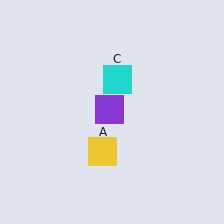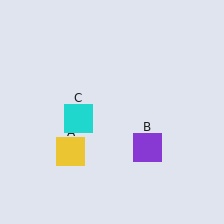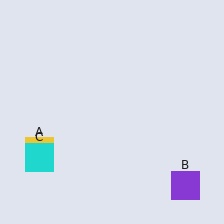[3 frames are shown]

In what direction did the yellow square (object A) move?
The yellow square (object A) moved left.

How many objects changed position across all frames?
3 objects changed position: yellow square (object A), purple square (object B), cyan square (object C).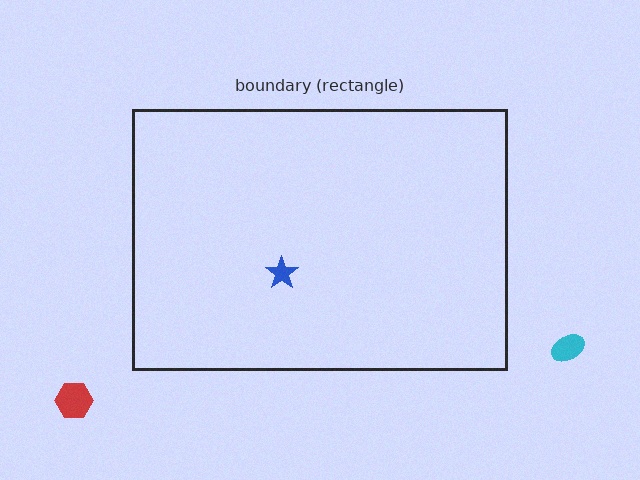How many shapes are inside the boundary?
1 inside, 2 outside.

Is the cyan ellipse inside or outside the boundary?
Outside.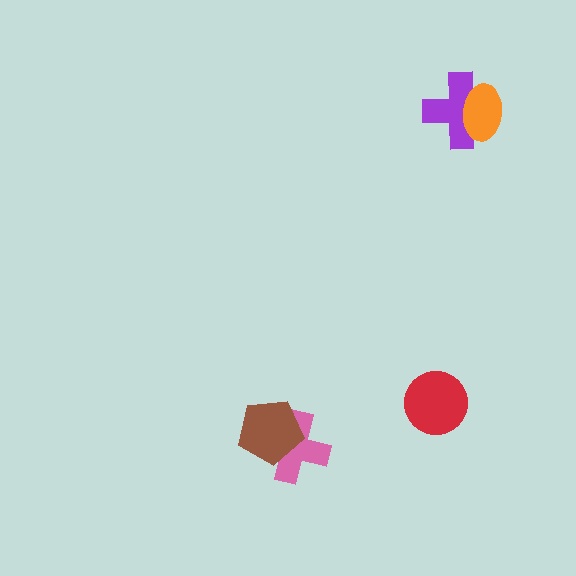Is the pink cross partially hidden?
Yes, it is partially covered by another shape.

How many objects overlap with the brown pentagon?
1 object overlaps with the brown pentagon.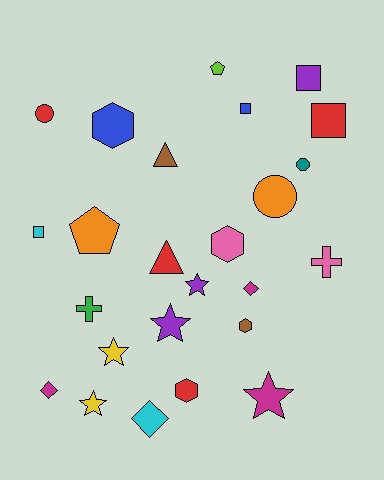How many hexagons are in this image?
There are 4 hexagons.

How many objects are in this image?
There are 25 objects.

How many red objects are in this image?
There are 4 red objects.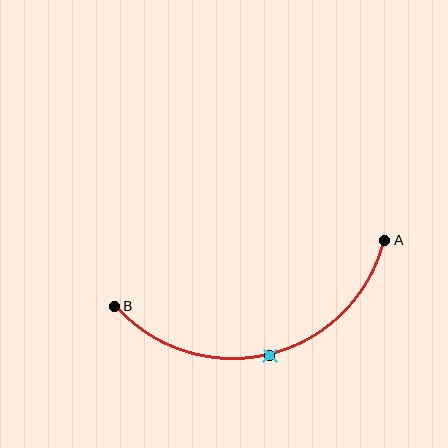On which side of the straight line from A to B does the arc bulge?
The arc bulges below the straight line connecting A and B.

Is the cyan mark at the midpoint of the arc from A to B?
Yes. The cyan mark lies on the arc at equal arc-length from both A and B — it is the arc midpoint.